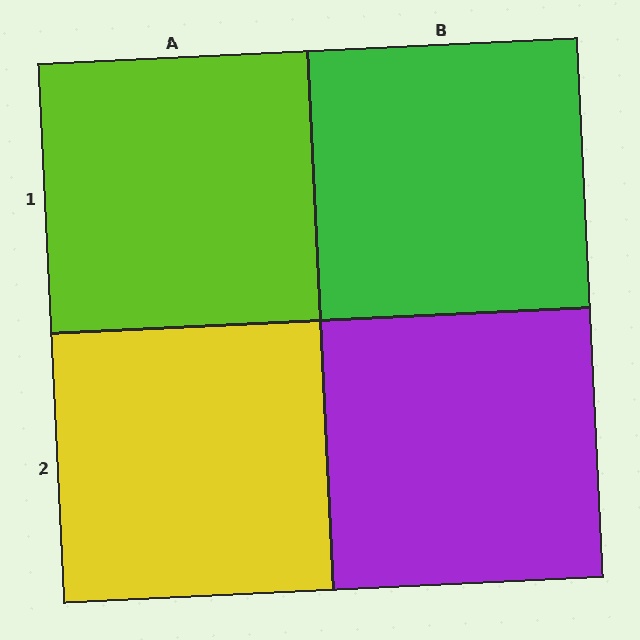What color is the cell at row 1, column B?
Green.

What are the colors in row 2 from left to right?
Yellow, purple.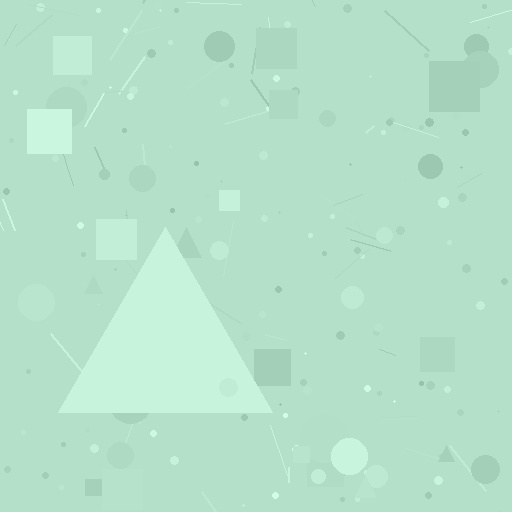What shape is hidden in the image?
A triangle is hidden in the image.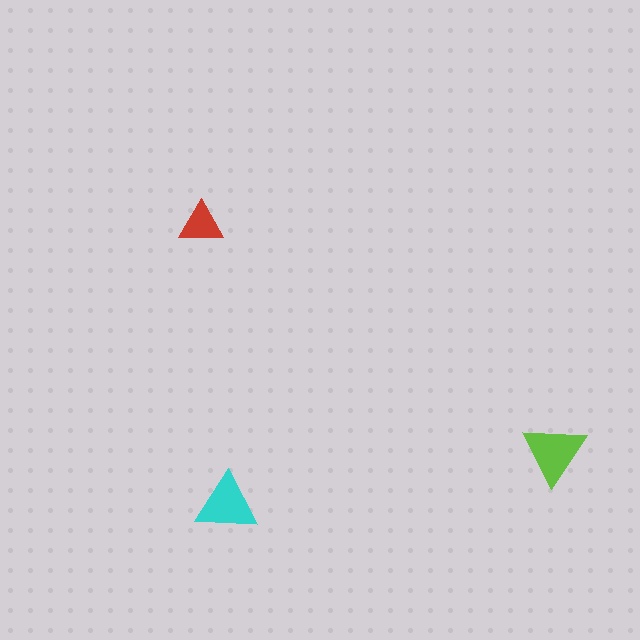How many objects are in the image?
There are 3 objects in the image.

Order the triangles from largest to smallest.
the lime one, the cyan one, the red one.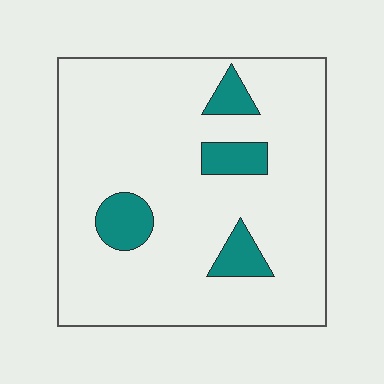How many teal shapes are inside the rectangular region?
4.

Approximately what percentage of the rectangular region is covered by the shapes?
Approximately 10%.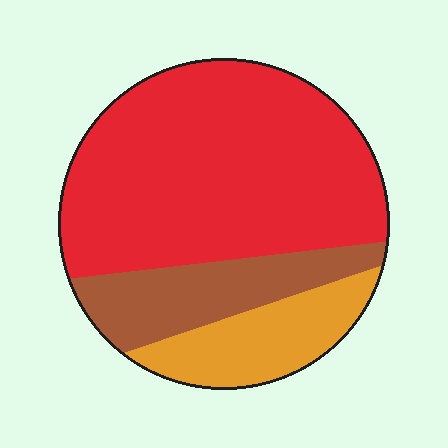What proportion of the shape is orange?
Orange covers about 15% of the shape.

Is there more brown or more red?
Red.